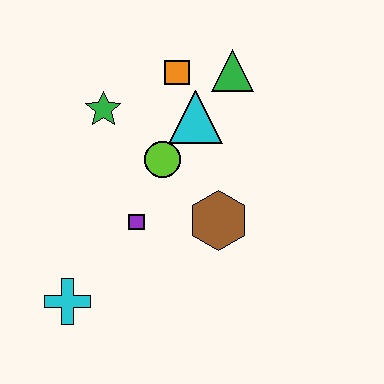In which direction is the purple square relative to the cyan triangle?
The purple square is below the cyan triangle.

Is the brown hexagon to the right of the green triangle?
No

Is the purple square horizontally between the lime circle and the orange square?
No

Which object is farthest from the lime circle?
The cyan cross is farthest from the lime circle.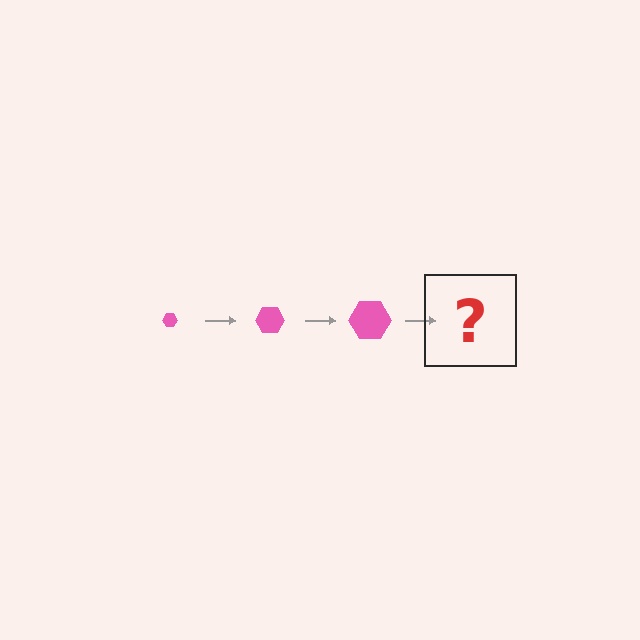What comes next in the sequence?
The next element should be a pink hexagon, larger than the previous one.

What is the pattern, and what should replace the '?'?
The pattern is that the hexagon gets progressively larger each step. The '?' should be a pink hexagon, larger than the previous one.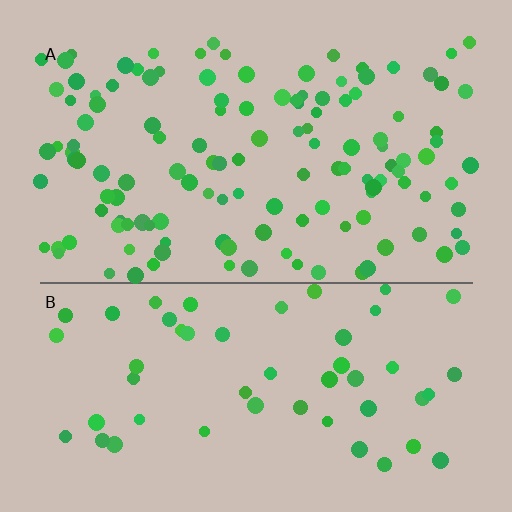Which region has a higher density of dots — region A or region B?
A (the top).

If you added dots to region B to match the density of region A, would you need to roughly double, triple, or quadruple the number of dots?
Approximately double.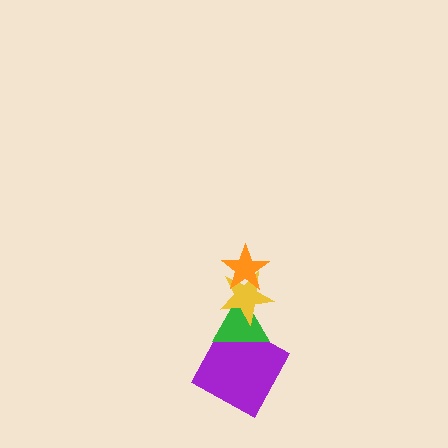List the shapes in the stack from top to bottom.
From top to bottom: the orange star, the yellow star, the green triangle, the purple square.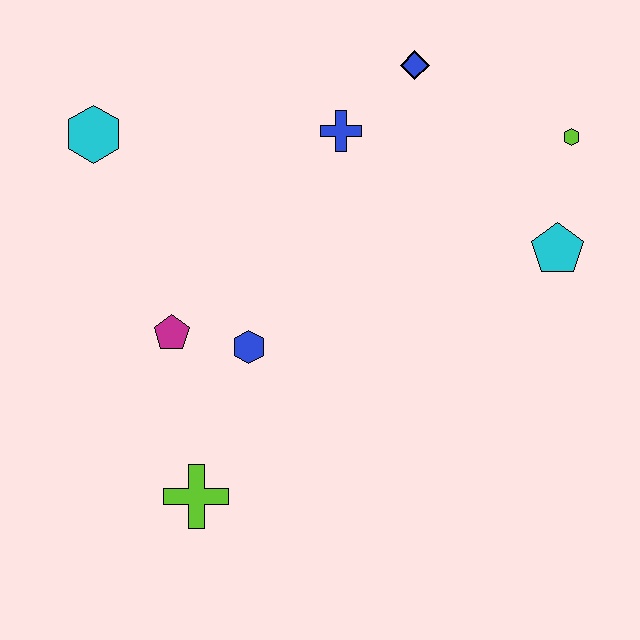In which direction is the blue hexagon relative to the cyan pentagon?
The blue hexagon is to the left of the cyan pentagon.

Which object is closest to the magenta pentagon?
The blue hexagon is closest to the magenta pentagon.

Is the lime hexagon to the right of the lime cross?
Yes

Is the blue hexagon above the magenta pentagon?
No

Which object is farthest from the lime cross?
The lime hexagon is farthest from the lime cross.